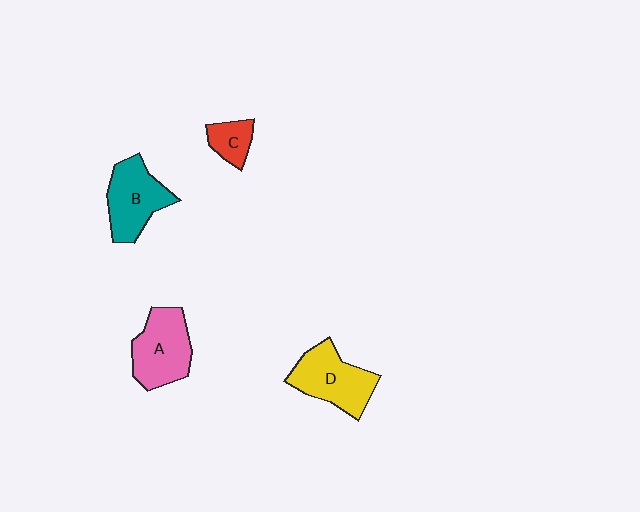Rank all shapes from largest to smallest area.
From largest to smallest: A (pink), D (yellow), B (teal), C (red).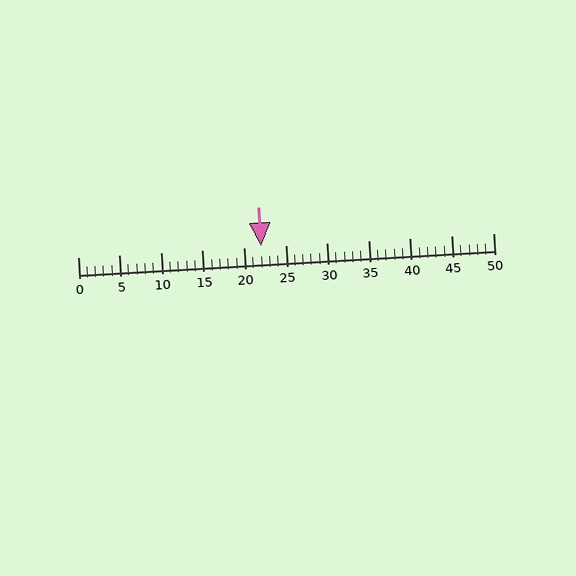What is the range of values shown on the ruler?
The ruler shows values from 0 to 50.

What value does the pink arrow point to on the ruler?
The pink arrow points to approximately 22.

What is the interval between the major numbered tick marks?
The major tick marks are spaced 5 units apart.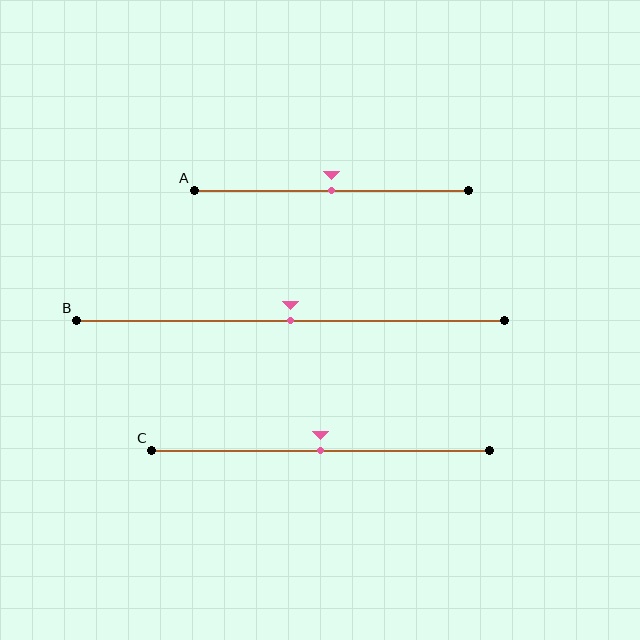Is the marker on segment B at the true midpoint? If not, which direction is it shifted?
Yes, the marker on segment B is at the true midpoint.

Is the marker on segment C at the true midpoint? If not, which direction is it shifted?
Yes, the marker on segment C is at the true midpoint.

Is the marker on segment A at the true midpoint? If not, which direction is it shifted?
Yes, the marker on segment A is at the true midpoint.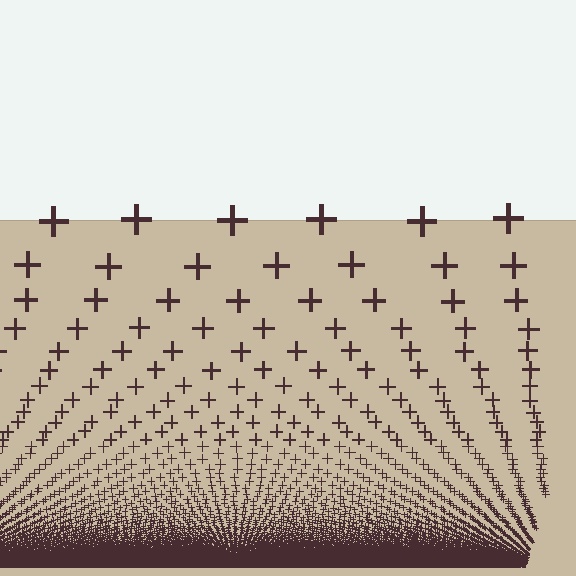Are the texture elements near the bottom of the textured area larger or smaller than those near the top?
Smaller. The gradient is inverted — elements near the bottom are smaller and denser.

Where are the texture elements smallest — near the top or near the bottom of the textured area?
Near the bottom.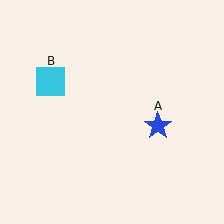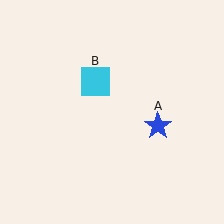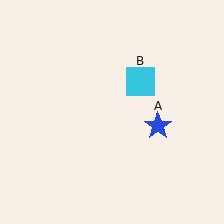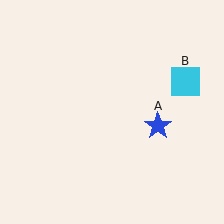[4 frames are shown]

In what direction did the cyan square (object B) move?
The cyan square (object B) moved right.